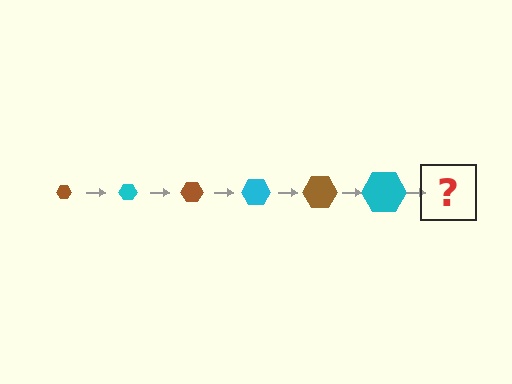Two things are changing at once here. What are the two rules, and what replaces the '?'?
The two rules are that the hexagon grows larger each step and the color cycles through brown and cyan. The '?' should be a brown hexagon, larger than the previous one.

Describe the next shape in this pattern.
It should be a brown hexagon, larger than the previous one.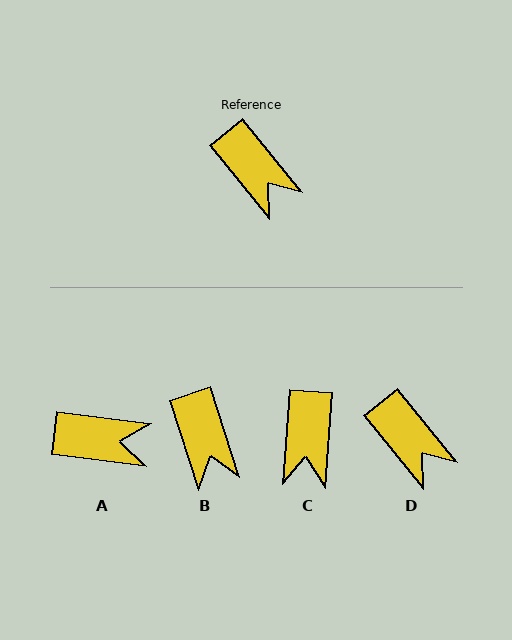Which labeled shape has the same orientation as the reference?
D.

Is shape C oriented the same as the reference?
No, it is off by about 44 degrees.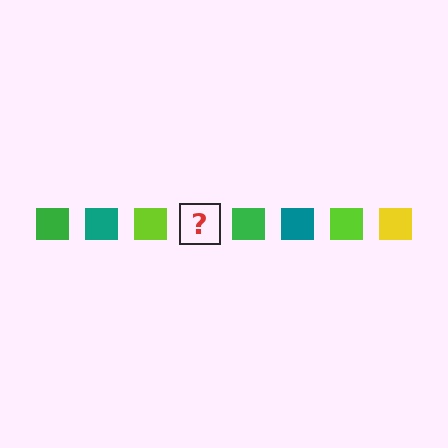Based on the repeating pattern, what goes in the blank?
The blank should be a yellow square.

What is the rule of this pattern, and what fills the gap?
The rule is that the pattern cycles through green, teal, lime, yellow squares. The gap should be filled with a yellow square.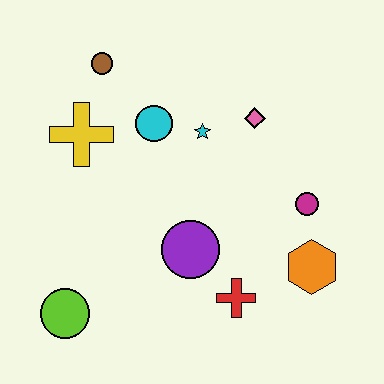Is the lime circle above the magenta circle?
No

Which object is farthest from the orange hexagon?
The brown circle is farthest from the orange hexagon.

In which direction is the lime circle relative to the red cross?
The lime circle is to the left of the red cross.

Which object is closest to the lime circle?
The purple circle is closest to the lime circle.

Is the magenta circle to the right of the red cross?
Yes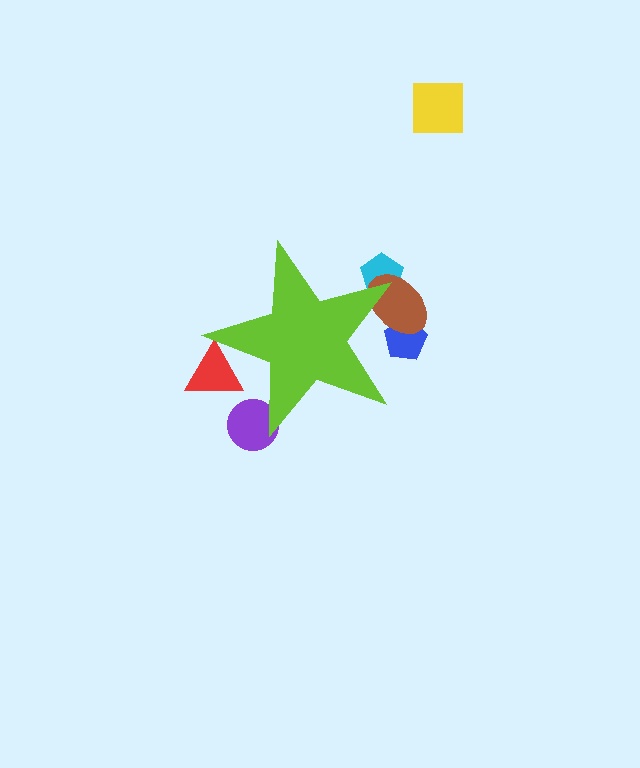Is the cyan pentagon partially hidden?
Yes, the cyan pentagon is partially hidden behind the lime star.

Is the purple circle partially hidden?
Yes, the purple circle is partially hidden behind the lime star.